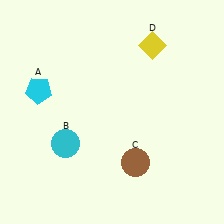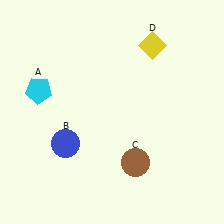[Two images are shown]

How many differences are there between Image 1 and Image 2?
There is 1 difference between the two images.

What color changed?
The circle (B) changed from cyan in Image 1 to blue in Image 2.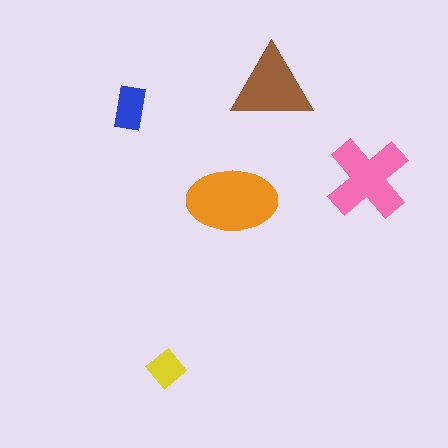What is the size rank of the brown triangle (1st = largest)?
3rd.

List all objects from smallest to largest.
The yellow diamond, the blue rectangle, the brown triangle, the pink cross, the orange ellipse.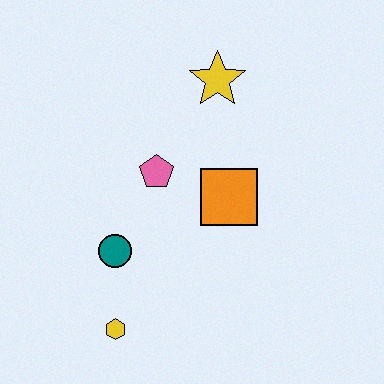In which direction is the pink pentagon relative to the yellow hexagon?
The pink pentagon is above the yellow hexagon.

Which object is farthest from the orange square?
The yellow hexagon is farthest from the orange square.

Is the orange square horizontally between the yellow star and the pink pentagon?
No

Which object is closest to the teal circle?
The yellow hexagon is closest to the teal circle.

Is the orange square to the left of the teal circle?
No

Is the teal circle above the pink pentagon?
No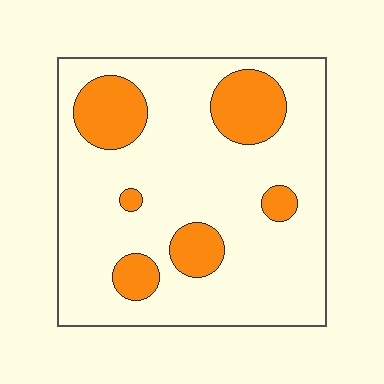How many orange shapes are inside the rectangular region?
6.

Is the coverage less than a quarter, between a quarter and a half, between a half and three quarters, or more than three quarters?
Less than a quarter.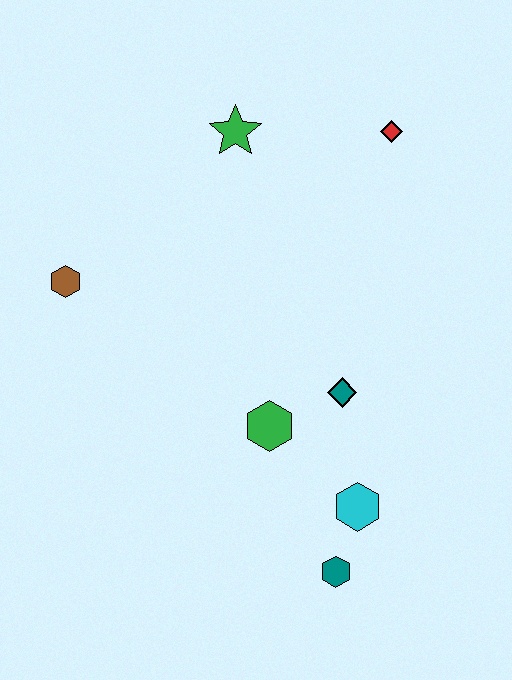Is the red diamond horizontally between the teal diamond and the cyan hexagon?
No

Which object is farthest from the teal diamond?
The brown hexagon is farthest from the teal diamond.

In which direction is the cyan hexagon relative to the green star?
The cyan hexagon is below the green star.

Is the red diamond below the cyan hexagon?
No